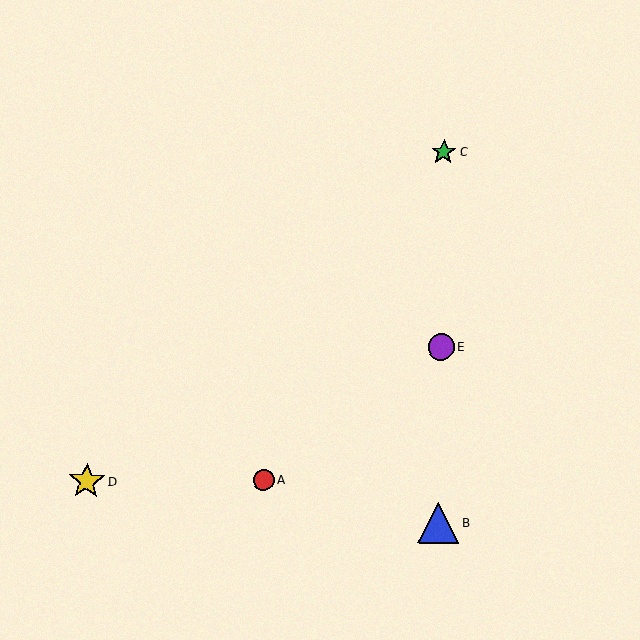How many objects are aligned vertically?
3 objects (B, C, E) are aligned vertically.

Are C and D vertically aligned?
No, C is at x≈444 and D is at x≈87.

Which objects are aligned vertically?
Objects B, C, E are aligned vertically.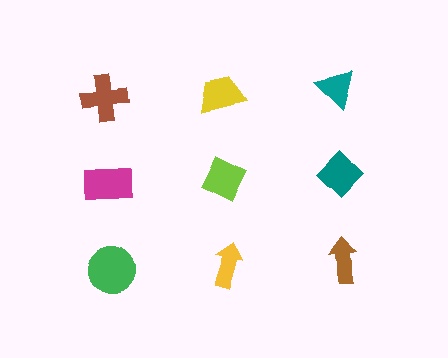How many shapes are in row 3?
3 shapes.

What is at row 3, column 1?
A green circle.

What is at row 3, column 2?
A yellow arrow.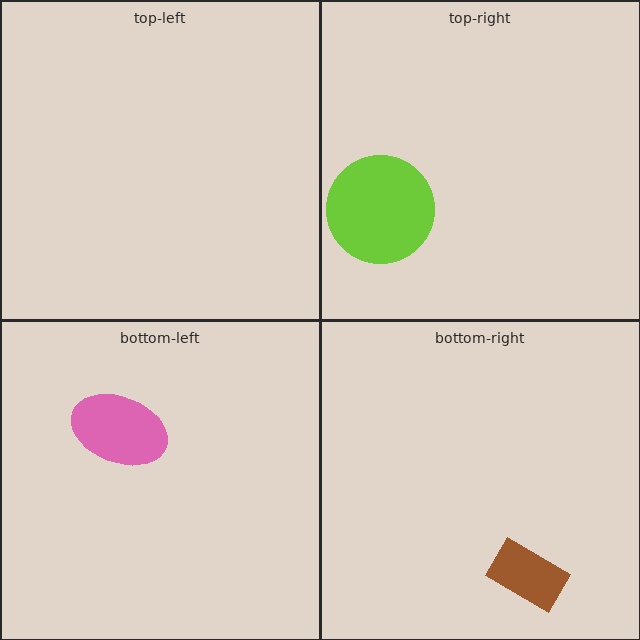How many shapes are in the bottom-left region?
1.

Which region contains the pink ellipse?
The bottom-left region.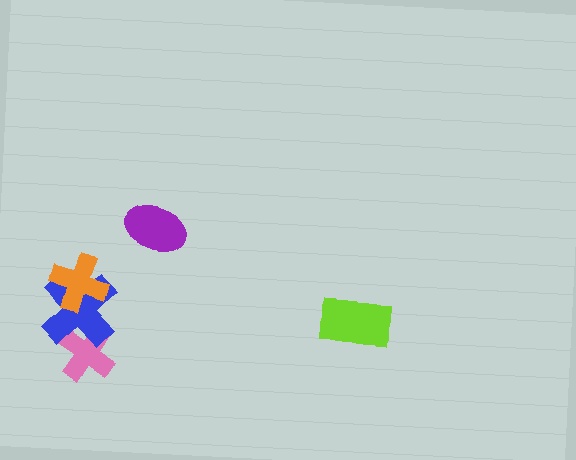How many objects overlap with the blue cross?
2 objects overlap with the blue cross.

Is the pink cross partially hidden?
Yes, it is partially covered by another shape.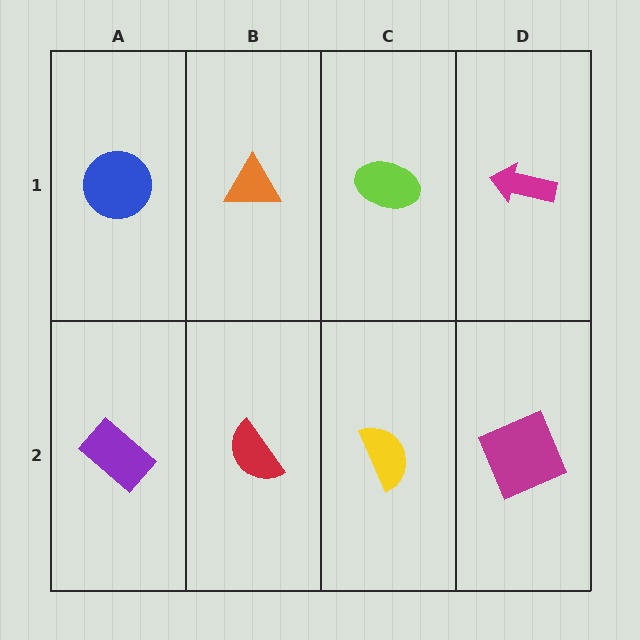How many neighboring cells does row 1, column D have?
2.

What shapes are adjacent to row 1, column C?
A yellow semicircle (row 2, column C), an orange triangle (row 1, column B), a magenta arrow (row 1, column D).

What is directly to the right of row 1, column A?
An orange triangle.